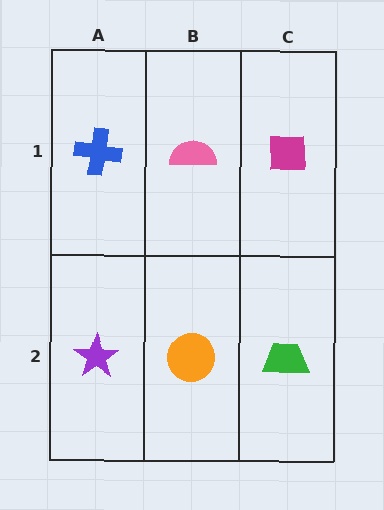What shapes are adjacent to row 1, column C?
A green trapezoid (row 2, column C), a pink semicircle (row 1, column B).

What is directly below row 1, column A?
A purple star.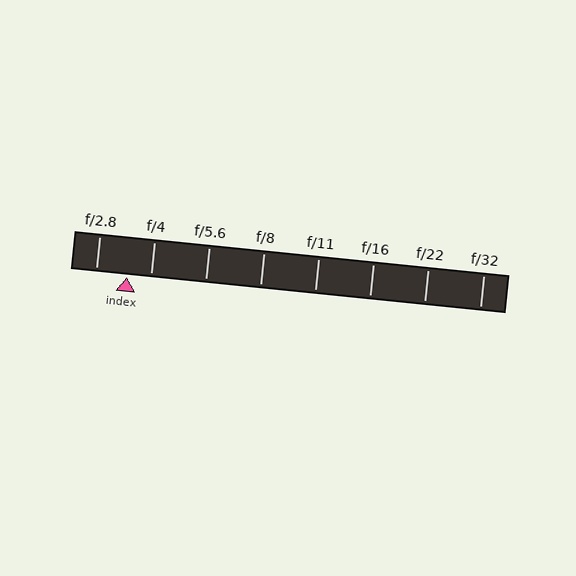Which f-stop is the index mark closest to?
The index mark is closest to f/4.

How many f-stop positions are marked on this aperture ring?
There are 8 f-stop positions marked.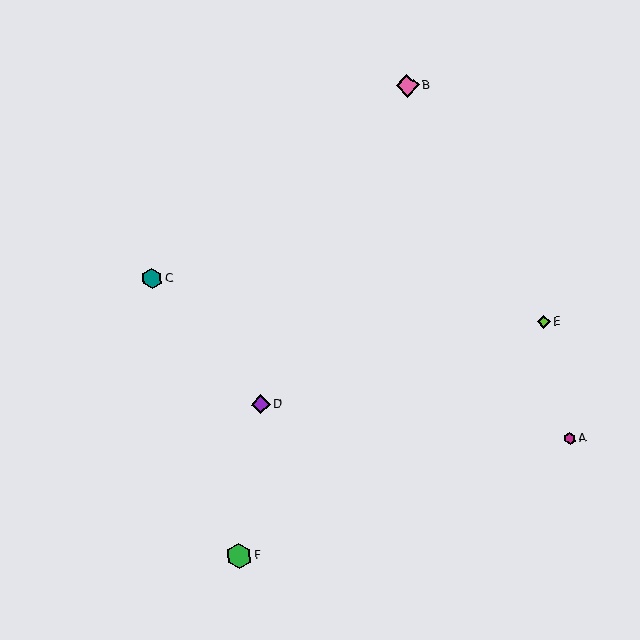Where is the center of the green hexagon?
The center of the green hexagon is at (239, 556).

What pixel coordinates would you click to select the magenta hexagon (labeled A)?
Click at (570, 438) to select the magenta hexagon A.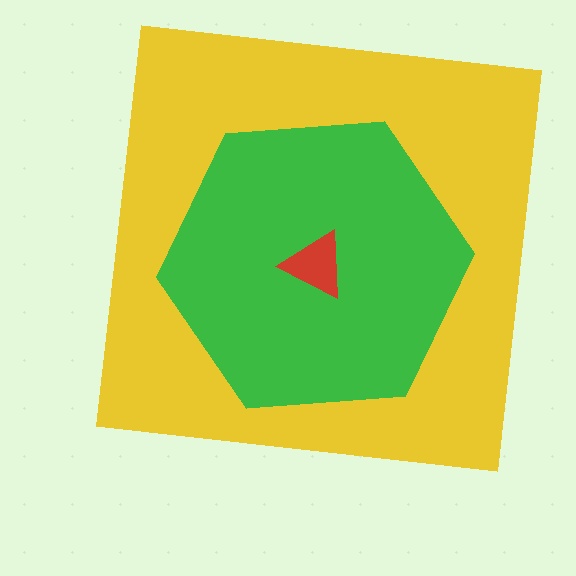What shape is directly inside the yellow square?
The green hexagon.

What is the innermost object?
The red triangle.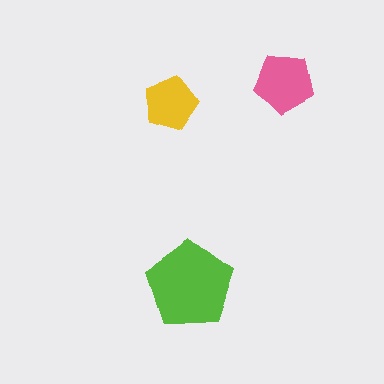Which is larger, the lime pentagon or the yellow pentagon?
The lime one.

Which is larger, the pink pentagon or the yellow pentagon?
The pink one.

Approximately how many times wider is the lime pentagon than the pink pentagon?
About 1.5 times wider.